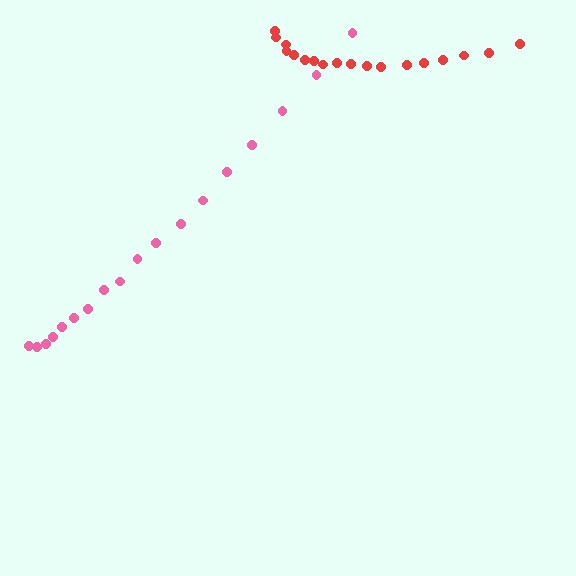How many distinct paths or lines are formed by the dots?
There are 2 distinct paths.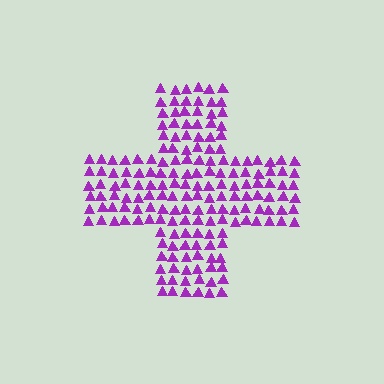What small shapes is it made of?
It is made of small triangles.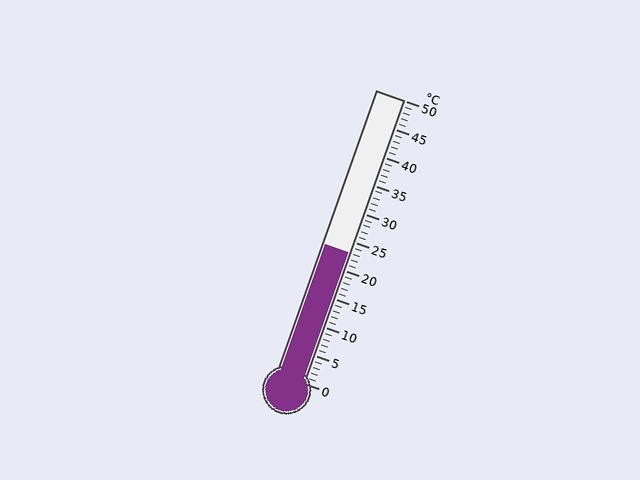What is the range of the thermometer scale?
The thermometer scale ranges from 0°C to 50°C.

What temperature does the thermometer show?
The thermometer shows approximately 23°C.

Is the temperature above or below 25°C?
The temperature is below 25°C.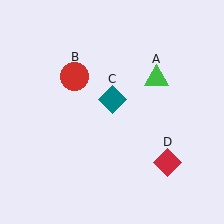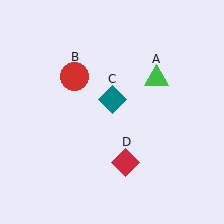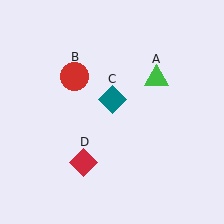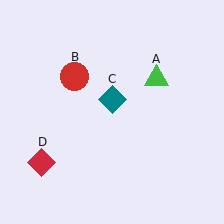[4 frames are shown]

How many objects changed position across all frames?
1 object changed position: red diamond (object D).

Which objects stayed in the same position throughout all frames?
Green triangle (object A) and red circle (object B) and teal diamond (object C) remained stationary.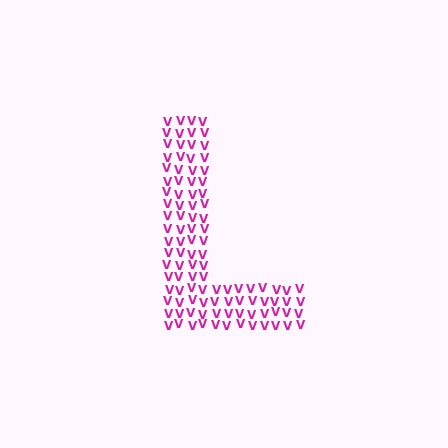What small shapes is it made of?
It is made of small letter V's.